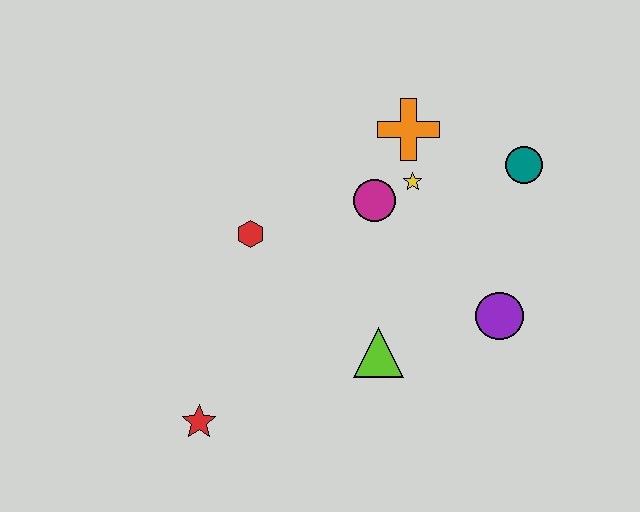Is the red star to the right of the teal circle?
No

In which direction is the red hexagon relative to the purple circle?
The red hexagon is to the left of the purple circle.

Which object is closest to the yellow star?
The magenta circle is closest to the yellow star.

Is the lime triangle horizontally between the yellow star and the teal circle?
No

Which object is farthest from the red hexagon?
The teal circle is farthest from the red hexagon.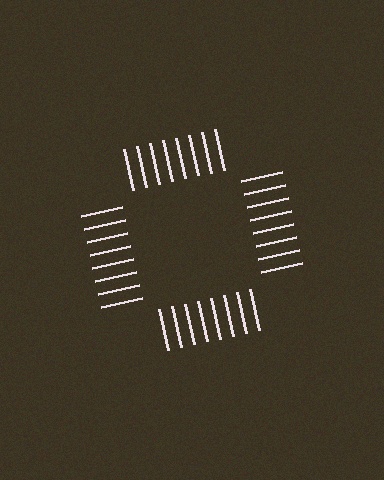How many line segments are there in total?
32 — 8 along each of the 4 edges.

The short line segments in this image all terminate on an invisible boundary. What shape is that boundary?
An illusory square — the line segments terminate on its edges but no continuous stroke is drawn.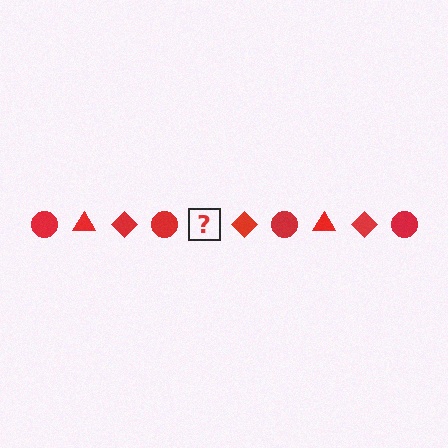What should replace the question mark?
The question mark should be replaced with a red triangle.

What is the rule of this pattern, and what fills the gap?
The rule is that the pattern cycles through circle, triangle, diamond shapes in red. The gap should be filled with a red triangle.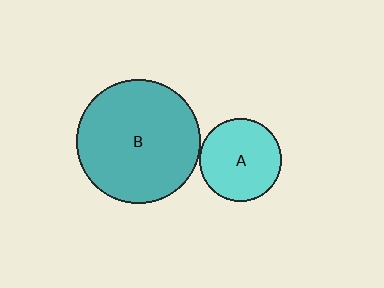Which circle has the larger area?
Circle B (teal).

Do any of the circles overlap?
No, none of the circles overlap.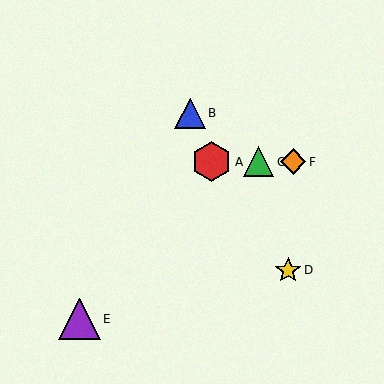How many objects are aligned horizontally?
3 objects (A, C, F) are aligned horizontally.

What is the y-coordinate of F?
Object F is at y≈162.